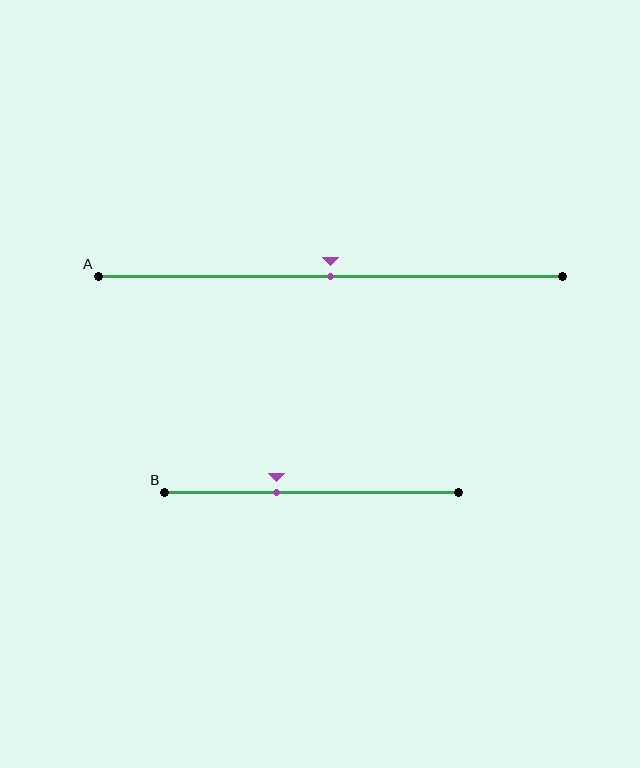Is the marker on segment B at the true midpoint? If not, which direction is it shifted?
No, the marker on segment B is shifted to the left by about 12% of the segment length.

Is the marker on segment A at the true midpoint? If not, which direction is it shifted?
Yes, the marker on segment A is at the true midpoint.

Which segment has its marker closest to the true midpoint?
Segment A has its marker closest to the true midpoint.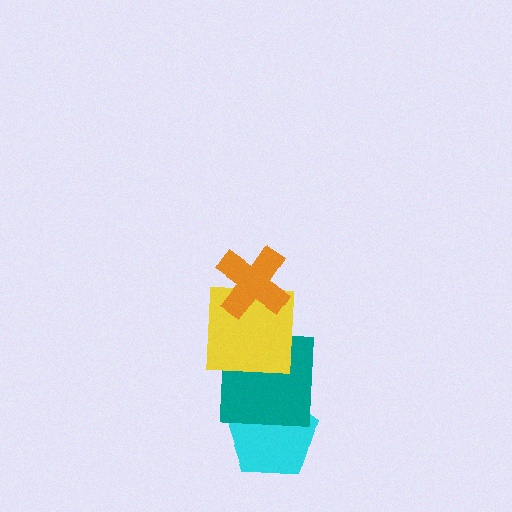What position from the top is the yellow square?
The yellow square is 2nd from the top.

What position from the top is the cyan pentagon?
The cyan pentagon is 4th from the top.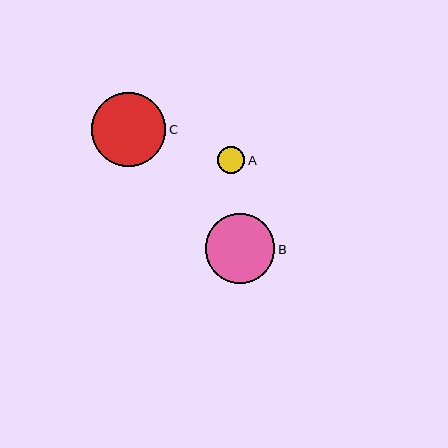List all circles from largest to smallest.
From largest to smallest: C, B, A.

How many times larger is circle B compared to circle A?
Circle B is approximately 2.6 times the size of circle A.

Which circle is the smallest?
Circle A is the smallest with a size of approximately 27 pixels.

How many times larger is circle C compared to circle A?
Circle C is approximately 2.8 times the size of circle A.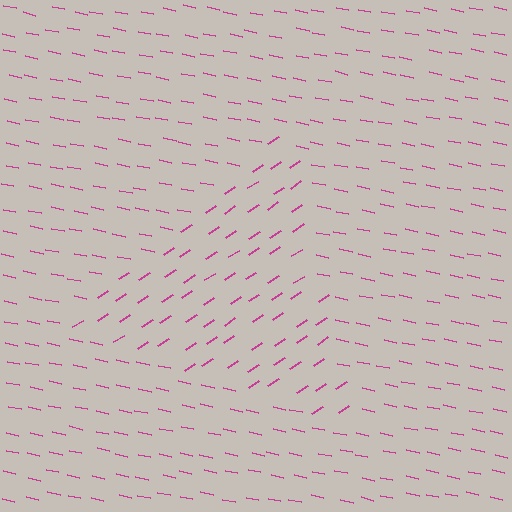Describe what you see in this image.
The image is filled with small magenta line segments. A triangle region in the image has lines oriented differently from the surrounding lines, creating a visible texture boundary.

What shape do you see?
I see a triangle.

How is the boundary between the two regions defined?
The boundary is defined purely by a change in line orientation (approximately 45 degrees difference). All lines are the same color and thickness.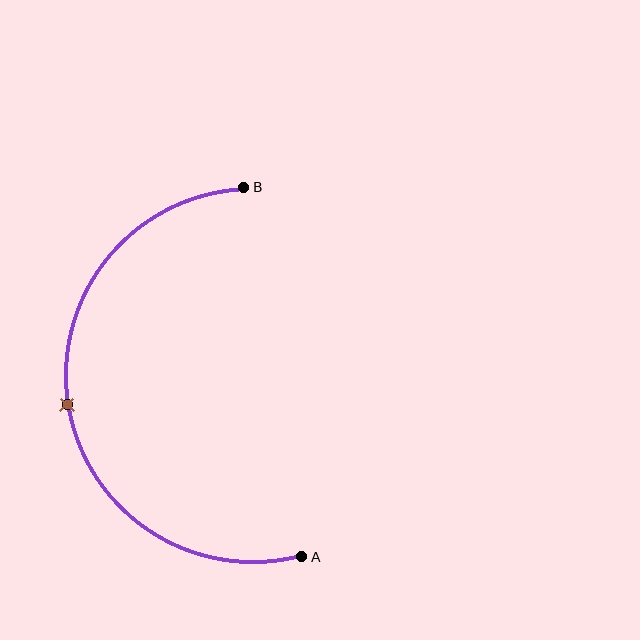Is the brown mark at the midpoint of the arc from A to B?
Yes. The brown mark lies on the arc at equal arc-length from both A and B — it is the arc midpoint.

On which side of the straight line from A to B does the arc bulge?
The arc bulges to the left of the straight line connecting A and B.